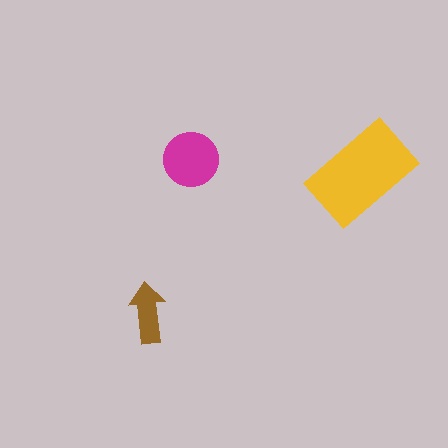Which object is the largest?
The yellow rectangle.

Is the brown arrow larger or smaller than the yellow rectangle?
Smaller.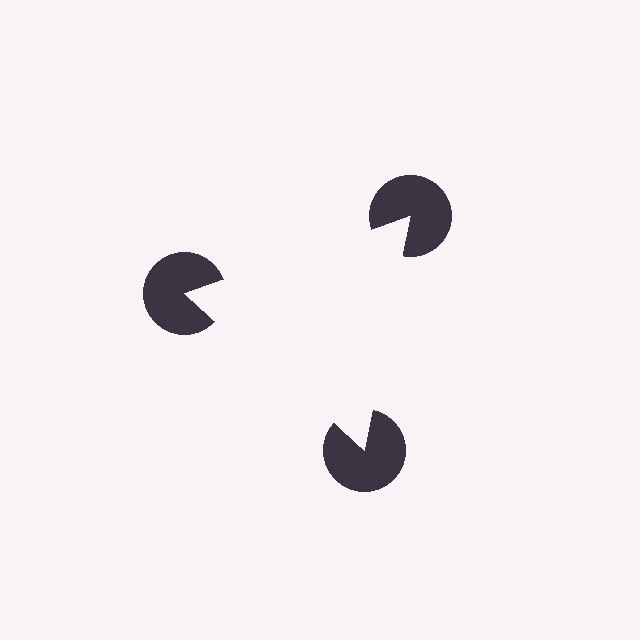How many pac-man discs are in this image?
There are 3 — one at each vertex of the illusory triangle.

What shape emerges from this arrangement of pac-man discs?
An illusory triangle — its edges are inferred from the aligned wedge cuts in the pac-man discs, not physically drawn.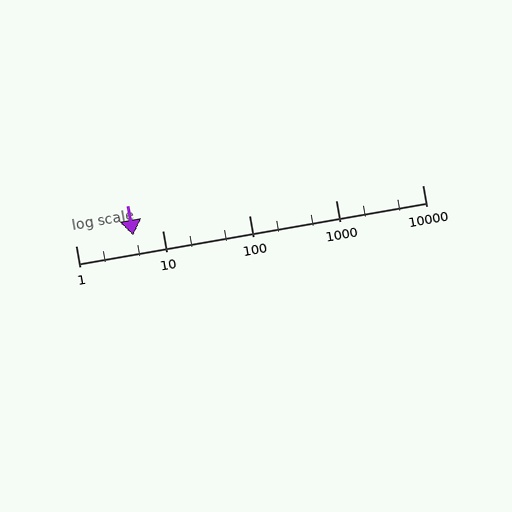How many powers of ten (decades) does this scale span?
The scale spans 4 decades, from 1 to 10000.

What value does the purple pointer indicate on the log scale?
The pointer indicates approximately 4.6.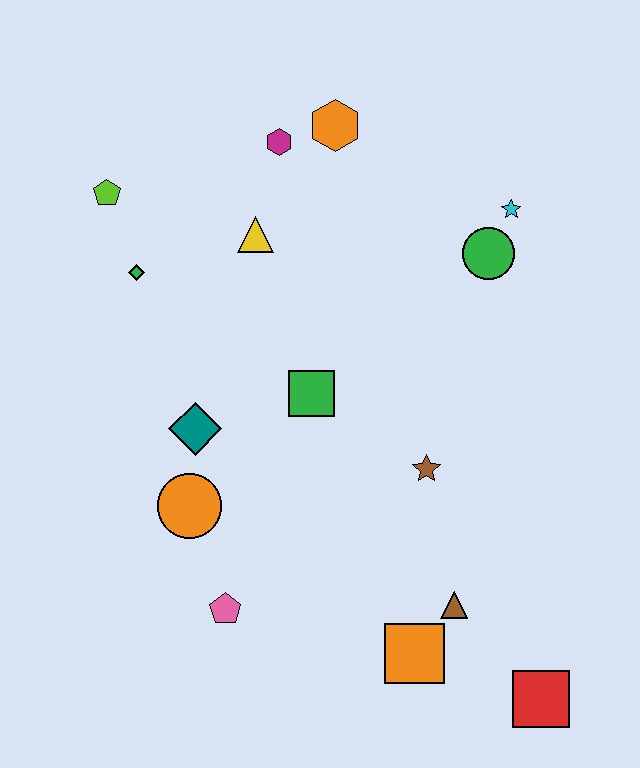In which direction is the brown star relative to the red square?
The brown star is above the red square.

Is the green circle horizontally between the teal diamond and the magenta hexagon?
No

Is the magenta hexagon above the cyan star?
Yes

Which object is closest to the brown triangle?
The orange square is closest to the brown triangle.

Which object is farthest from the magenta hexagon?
The red square is farthest from the magenta hexagon.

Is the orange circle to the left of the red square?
Yes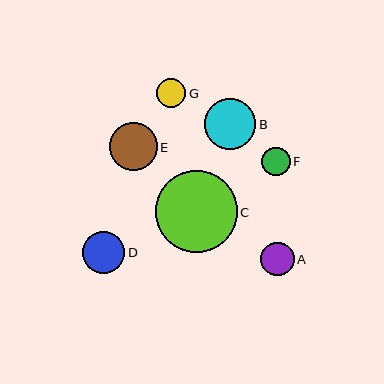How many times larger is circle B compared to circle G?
Circle B is approximately 1.7 times the size of circle G.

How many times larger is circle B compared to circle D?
Circle B is approximately 1.2 times the size of circle D.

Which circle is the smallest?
Circle F is the smallest with a size of approximately 28 pixels.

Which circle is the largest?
Circle C is the largest with a size of approximately 82 pixels.